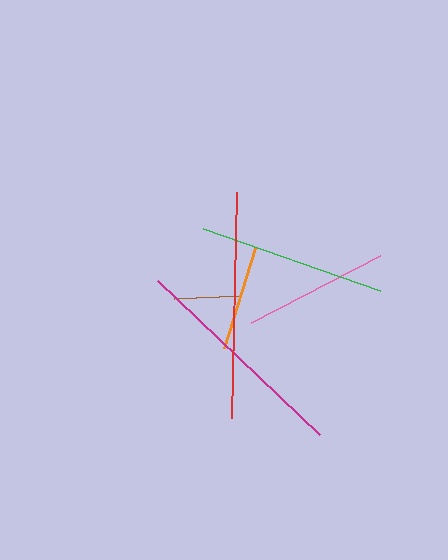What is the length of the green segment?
The green segment is approximately 187 pixels long.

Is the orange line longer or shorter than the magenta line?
The magenta line is longer than the orange line.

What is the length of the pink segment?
The pink segment is approximately 145 pixels long.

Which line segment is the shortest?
The brown line is the shortest at approximately 67 pixels.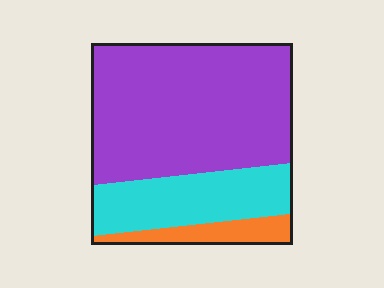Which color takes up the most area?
Purple, at roughly 65%.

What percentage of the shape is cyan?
Cyan covers 25% of the shape.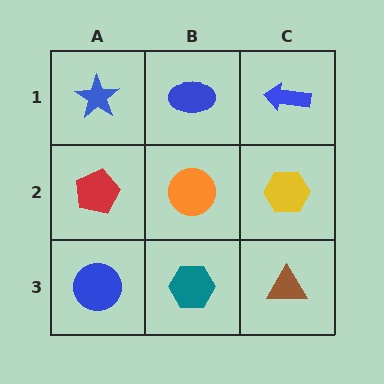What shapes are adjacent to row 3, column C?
A yellow hexagon (row 2, column C), a teal hexagon (row 3, column B).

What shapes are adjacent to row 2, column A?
A blue star (row 1, column A), a blue circle (row 3, column A), an orange circle (row 2, column B).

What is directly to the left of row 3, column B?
A blue circle.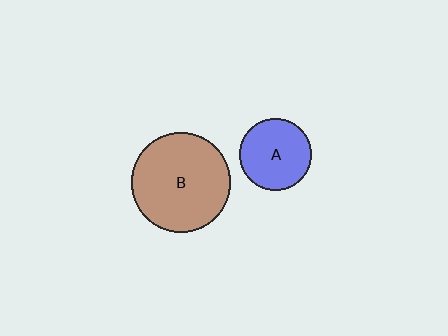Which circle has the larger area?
Circle B (brown).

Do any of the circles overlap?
No, none of the circles overlap.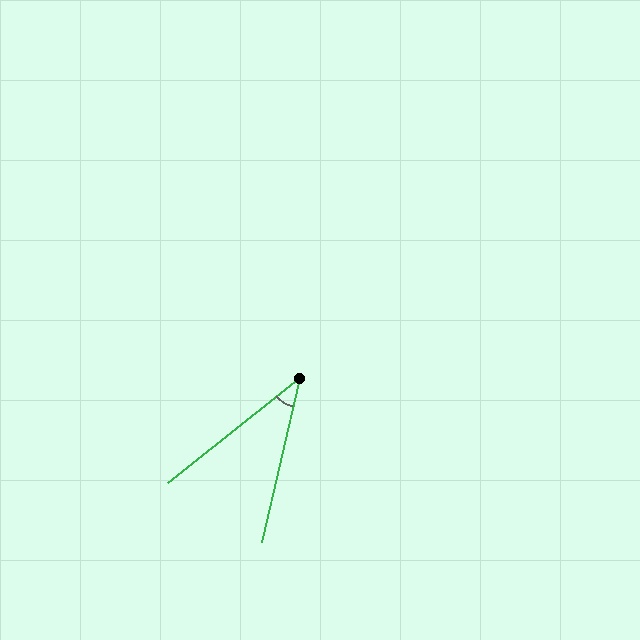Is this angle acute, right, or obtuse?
It is acute.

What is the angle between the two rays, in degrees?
Approximately 38 degrees.